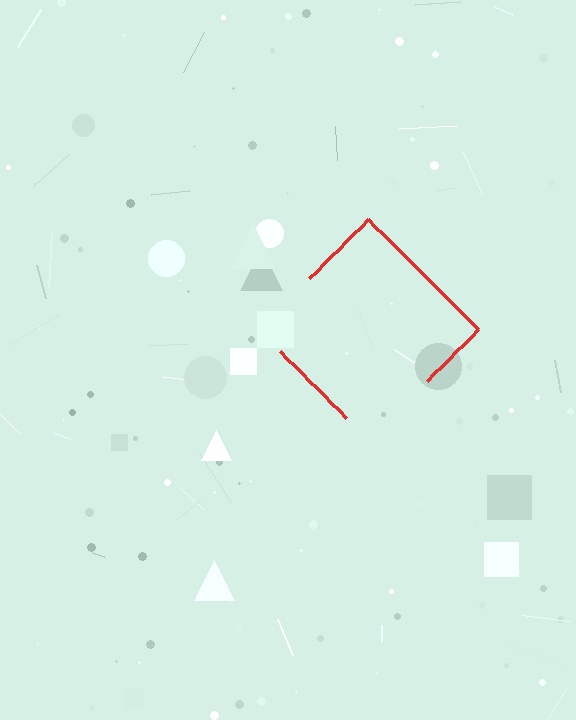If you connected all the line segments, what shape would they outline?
They would outline a diamond.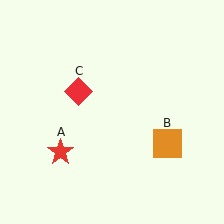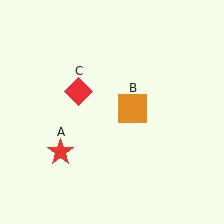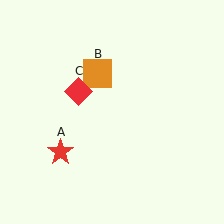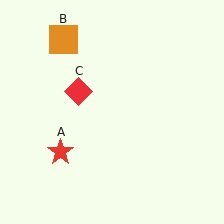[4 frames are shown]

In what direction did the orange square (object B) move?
The orange square (object B) moved up and to the left.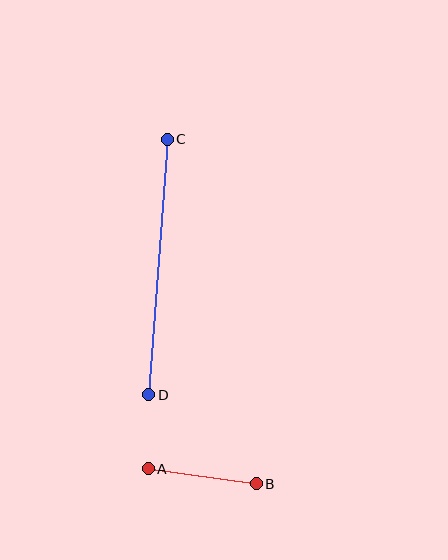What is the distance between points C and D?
The distance is approximately 256 pixels.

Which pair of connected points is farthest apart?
Points C and D are farthest apart.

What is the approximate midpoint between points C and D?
The midpoint is at approximately (158, 267) pixels.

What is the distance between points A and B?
The distance is approximately 109 pixels.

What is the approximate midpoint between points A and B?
The midpoint is at approximately (202, 476) pixels.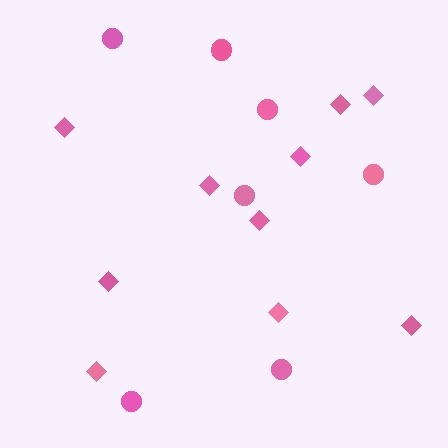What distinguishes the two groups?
There are 2 groups: one group of circles (7) and one group of diamonds (10).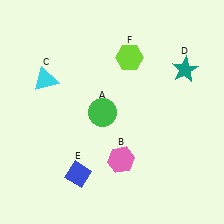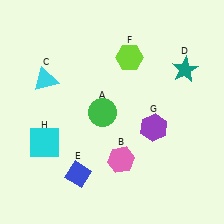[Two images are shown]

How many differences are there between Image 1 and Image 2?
There are 2 differences between the two images.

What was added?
A purple hexagon (G), a cyan square (H) were added in Image 2.